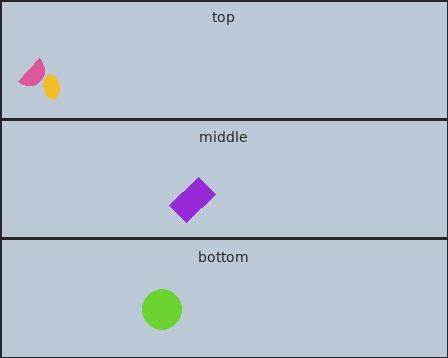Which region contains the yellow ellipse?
The top region.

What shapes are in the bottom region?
The lime circle.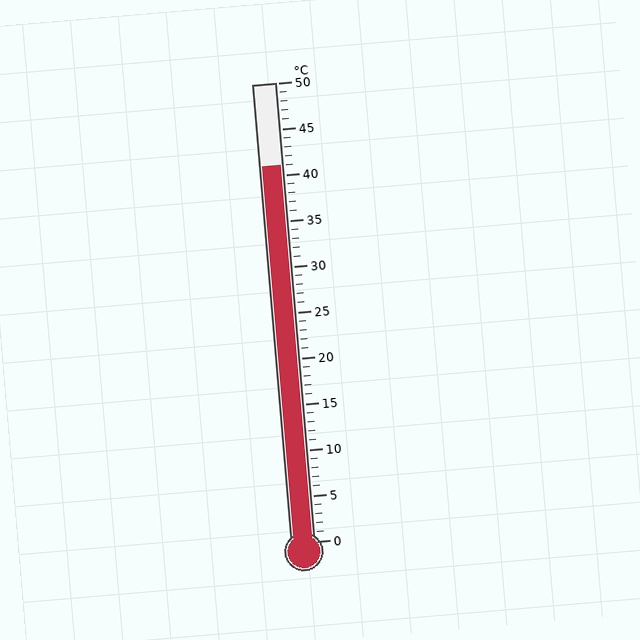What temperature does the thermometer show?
The thermometer shows approximately 41°C.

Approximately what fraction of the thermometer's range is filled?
The thermometer is filled to approximately 80% of its range.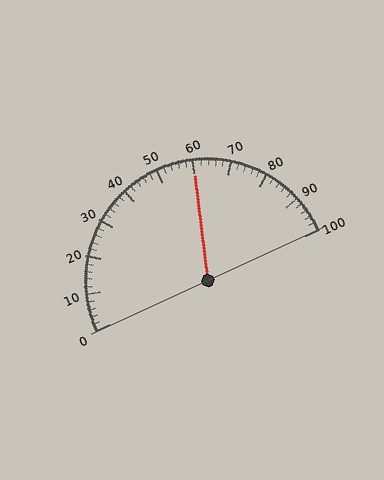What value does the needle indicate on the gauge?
The needle indicates approximately 60.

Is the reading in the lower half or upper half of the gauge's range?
The reading is in the upper half of the range (0 to 100).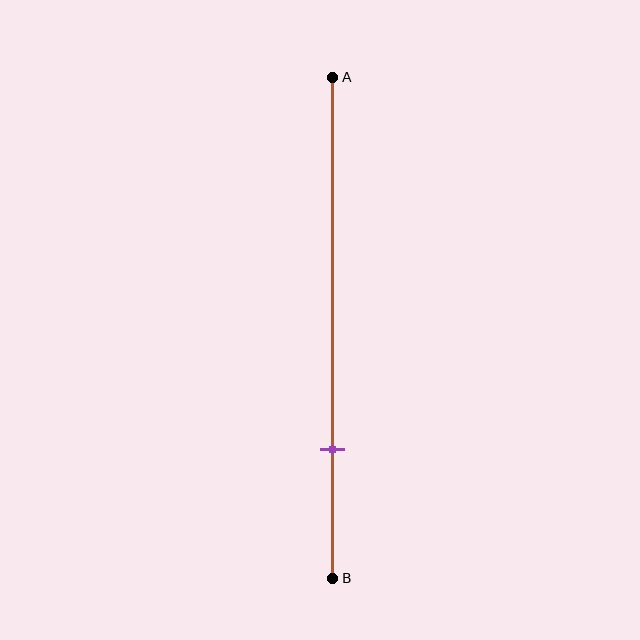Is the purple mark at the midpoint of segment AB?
No, the mark is at about 75% from A, not at the 50% midpoint.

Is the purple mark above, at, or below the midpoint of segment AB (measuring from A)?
The purple mark is below the midpoint of segment AB.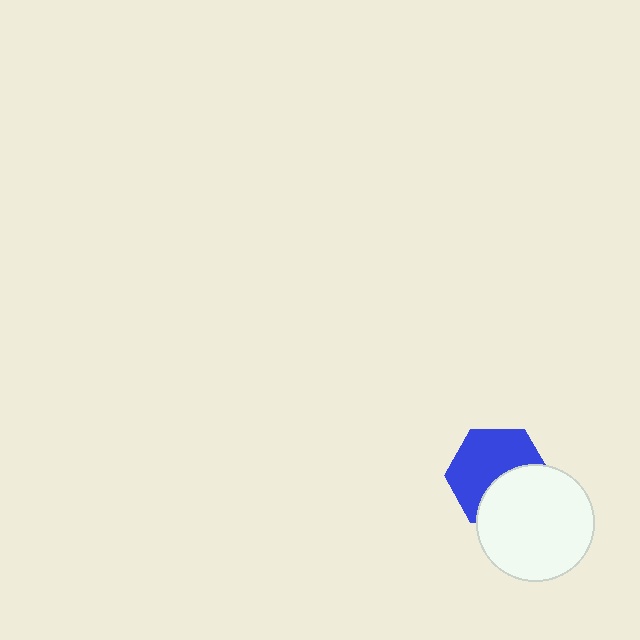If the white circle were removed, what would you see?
You would see the complete blue hexagon.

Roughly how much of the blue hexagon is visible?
About half of it is visible (roughly 60%).